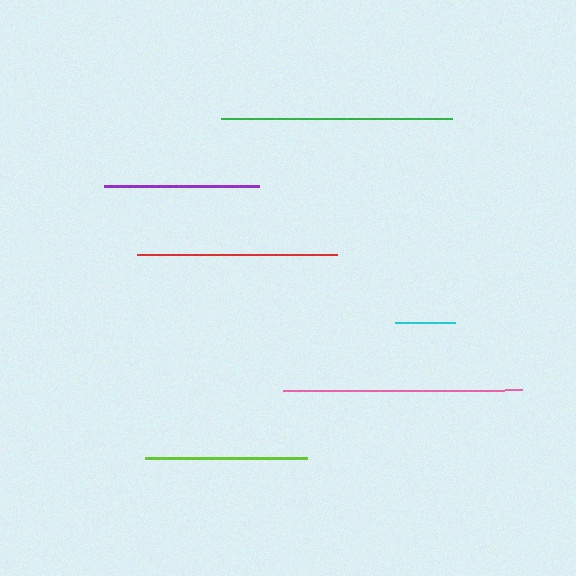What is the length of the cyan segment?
The cyan segment is approximately 60 pixels long.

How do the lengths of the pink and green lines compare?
The pink and green lines are approximately the same length.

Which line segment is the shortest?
The cyan line is the shortest at approximately 60 pixels.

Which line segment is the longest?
The pink line is the longest at approximately 239 pixels.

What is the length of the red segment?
The red segment is approximately 201 pixels long.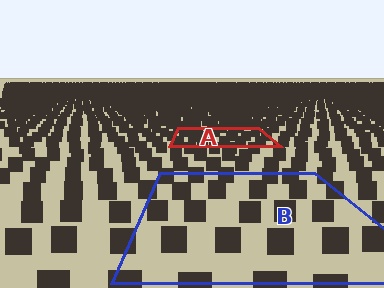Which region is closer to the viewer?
Region B is closer. The texture elements there are larger and more spread out.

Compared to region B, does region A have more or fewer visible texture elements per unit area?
Region A has more texture elements per unit area — they are packed more densely because it is farther away.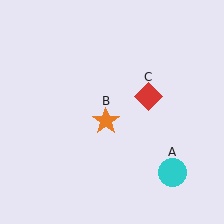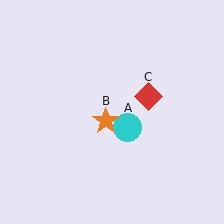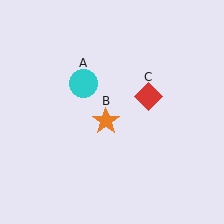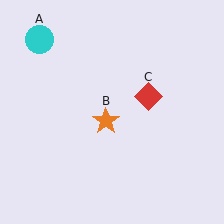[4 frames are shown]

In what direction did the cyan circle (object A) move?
The cyan circle (object A) moved up and to the left.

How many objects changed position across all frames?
1 object changed position: cyan circle (object A).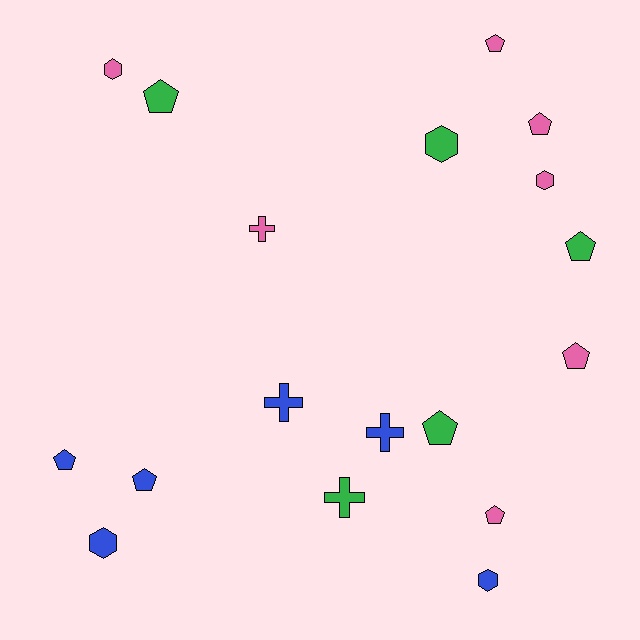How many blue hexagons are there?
There are 2 blue hexagons.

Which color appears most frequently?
Pink, with 7 objects.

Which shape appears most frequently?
Pentagon, with 9 objects.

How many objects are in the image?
There are 18 objects.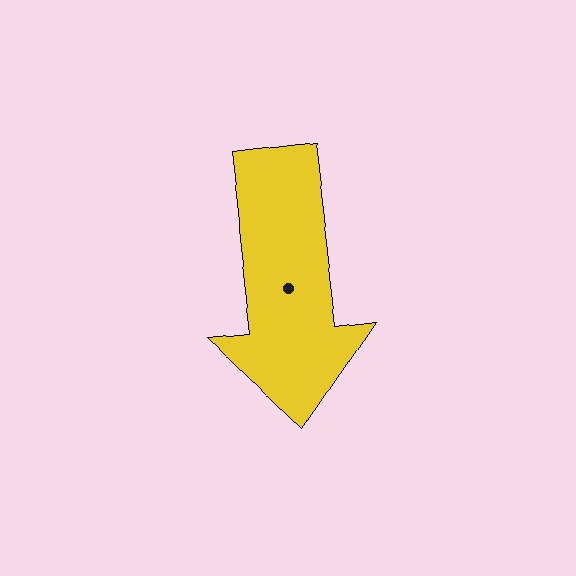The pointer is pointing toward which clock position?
Roughly 6 o'clock.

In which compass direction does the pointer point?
South.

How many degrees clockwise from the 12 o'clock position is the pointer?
Approximately 173 degrees.